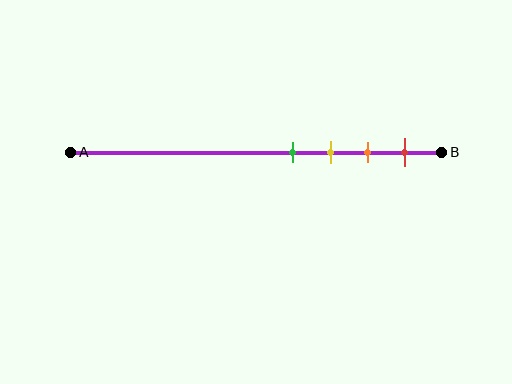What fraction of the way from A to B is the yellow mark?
The yellow mark is approximately 70% (0.7) of the way from A to B.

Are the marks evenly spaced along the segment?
Yes, the marks are approximately evenly spaced.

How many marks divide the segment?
There are 4 marks dividing the segment.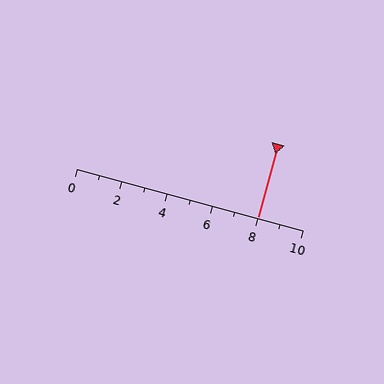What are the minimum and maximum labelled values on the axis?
The axis runs from 0 to 10.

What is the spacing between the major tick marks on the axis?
The major ticks are spaced 2 apart.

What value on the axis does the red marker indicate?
The marker indicates approximately 8.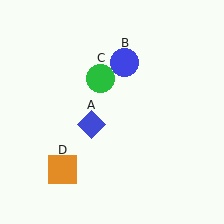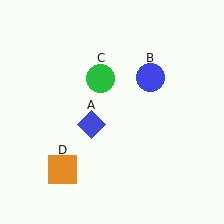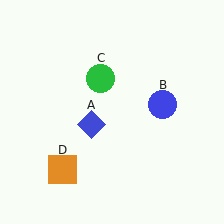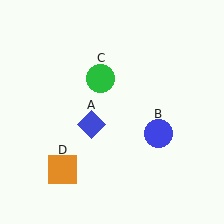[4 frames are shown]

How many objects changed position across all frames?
1 object changed position: blue circle (object B).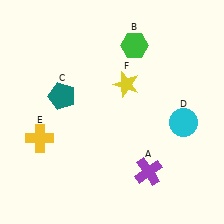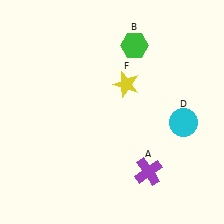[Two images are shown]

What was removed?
The teal pentagon (C), the yellow cross (E) were removed in Image 2.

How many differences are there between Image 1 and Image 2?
There are 2 differences between the two images.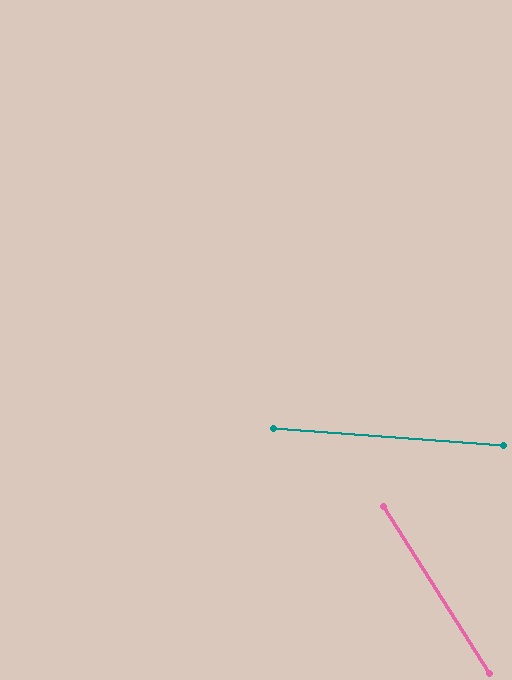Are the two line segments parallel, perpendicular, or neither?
Neither parallel nor perpendicular — they differ by about 53°.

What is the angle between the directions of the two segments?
Approximately 53 degrees.